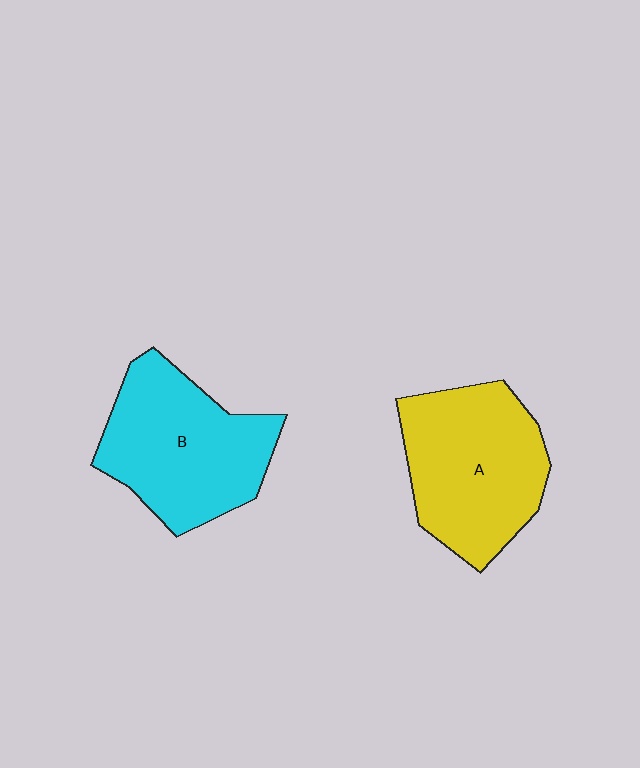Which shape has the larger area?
Shape B (cyan).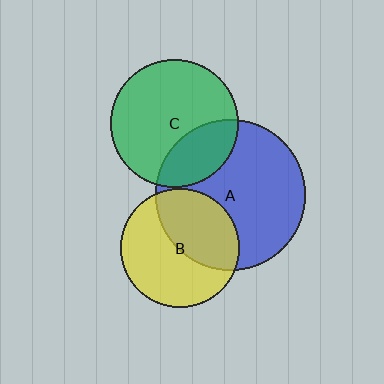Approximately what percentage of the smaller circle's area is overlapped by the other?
Approximately 25%.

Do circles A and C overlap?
Yes.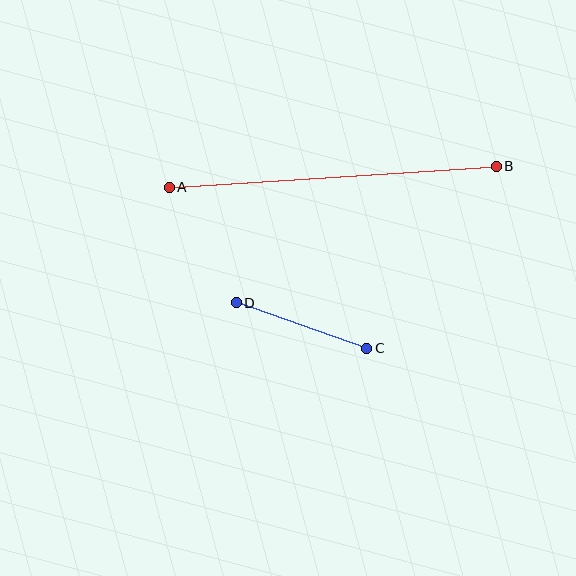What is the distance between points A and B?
The distance is approximately 328 pixels.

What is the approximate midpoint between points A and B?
The midpoint is at approximately (333, 177) pixels.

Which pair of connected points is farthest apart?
Points A and B are farthest apart.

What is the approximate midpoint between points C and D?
The midpoint is at approximately (301, 325) pixels.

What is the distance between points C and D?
The distance is approximately 138 pixels.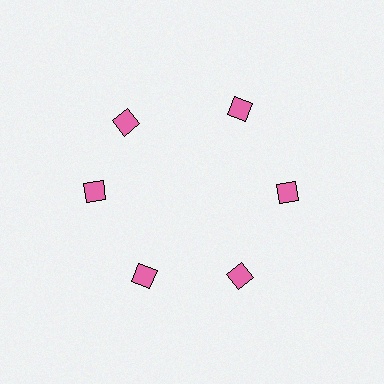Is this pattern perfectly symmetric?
No. The 6 pink diamonds are arranged in a ring, but one element near the 11 o'clock position is rotated out of alignment along the ring, breaking the 6-fold rotational symmetry.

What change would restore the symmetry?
The symmetry would be restored by rotating it back into even spacing with its neighbors so that all 6 diamonds sit at equal angles and equal distance from the center.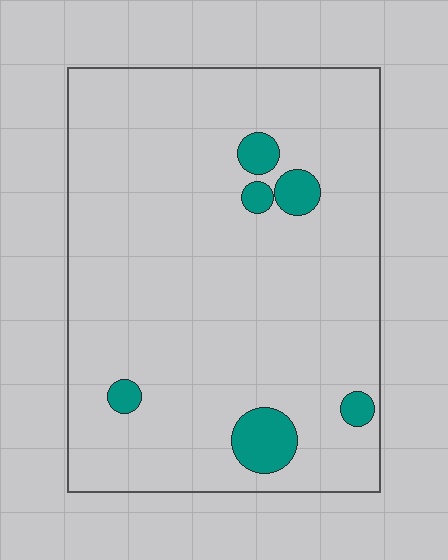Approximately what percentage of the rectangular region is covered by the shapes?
Approximately 5%.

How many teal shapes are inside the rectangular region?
6.